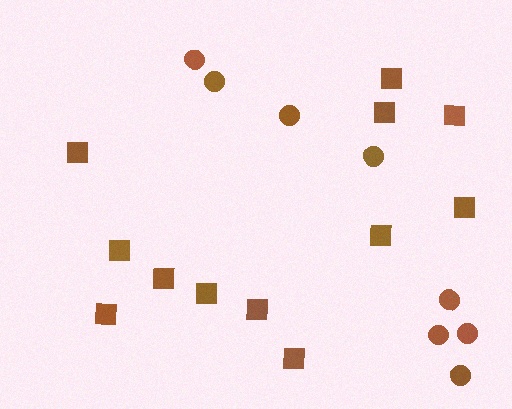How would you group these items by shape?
There are 2 groups: one group of squares (12) and one group of circles (8).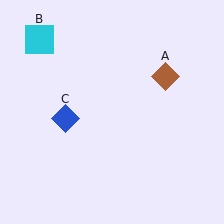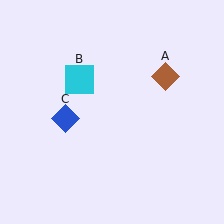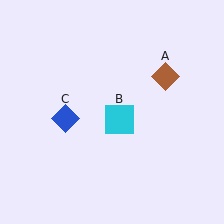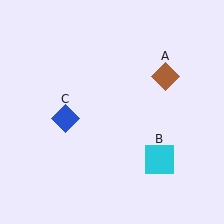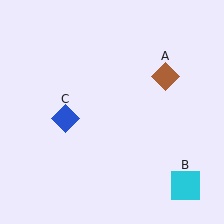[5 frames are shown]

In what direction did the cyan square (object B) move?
The cyan square (object B) moved down and to the right.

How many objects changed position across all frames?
1 object changed position: cyan square (object B).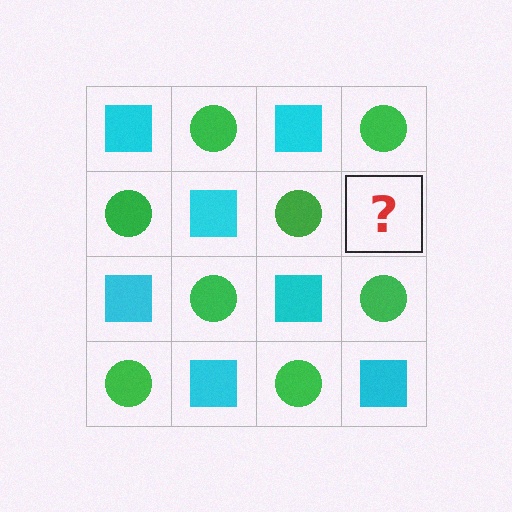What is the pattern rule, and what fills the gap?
The rule is that it alternates cyan square and green circle in a checkerboard pattern. The gap should be filled with a cyan square.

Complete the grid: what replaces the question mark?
The question mark should be replaced with a cyan square.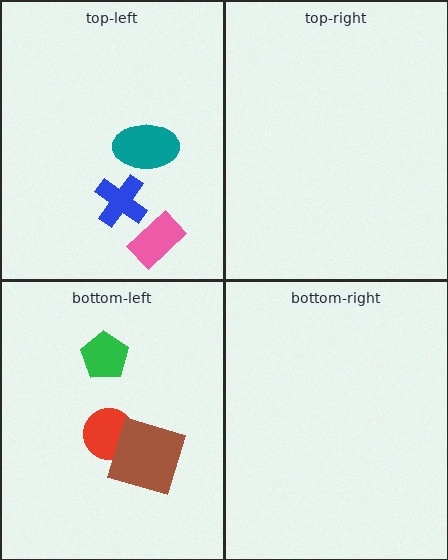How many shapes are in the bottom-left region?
3.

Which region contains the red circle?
The bottom-left region.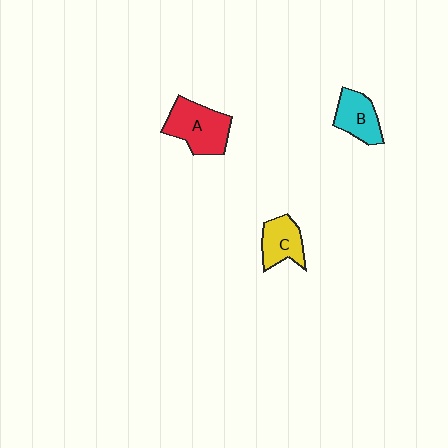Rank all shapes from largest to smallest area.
From largest to smallest: A (red), B (cyan), C (yellow).